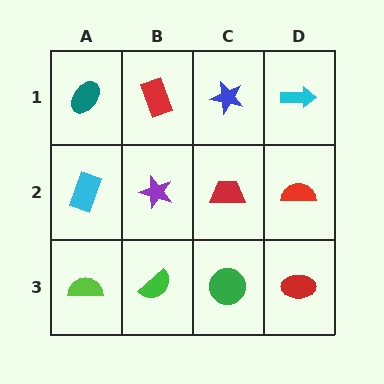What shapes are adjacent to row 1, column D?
A red semicircle (row 2, column D), a blue star (row 1, column C).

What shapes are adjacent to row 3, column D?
A red semicircle (row 2, column D), a green circle (row 3, column C).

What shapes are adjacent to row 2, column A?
A teal ellipse (row 1, column A), a lime semicircle (row 3, column A), a purple star (row 2, column B).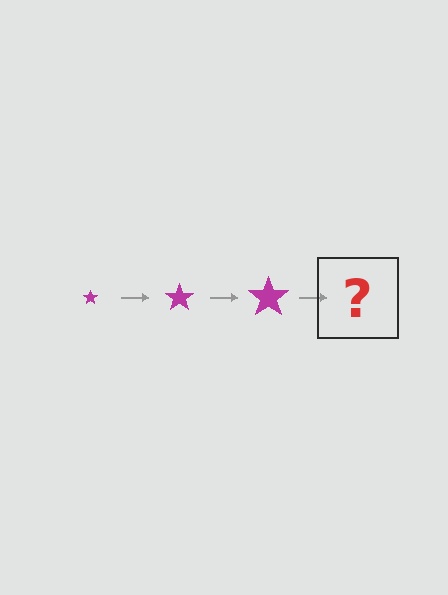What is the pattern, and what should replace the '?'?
The pattern is that the star gets progressively larger each step. The '?' should be a magenta star, larger than the previous one.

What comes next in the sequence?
The next element should be a magenta star, larger than the previous one.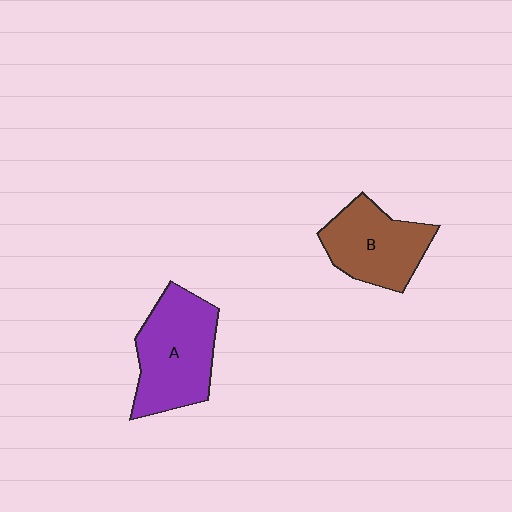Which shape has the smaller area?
Shape B (brown).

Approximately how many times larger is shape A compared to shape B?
Approximately 1.2 times.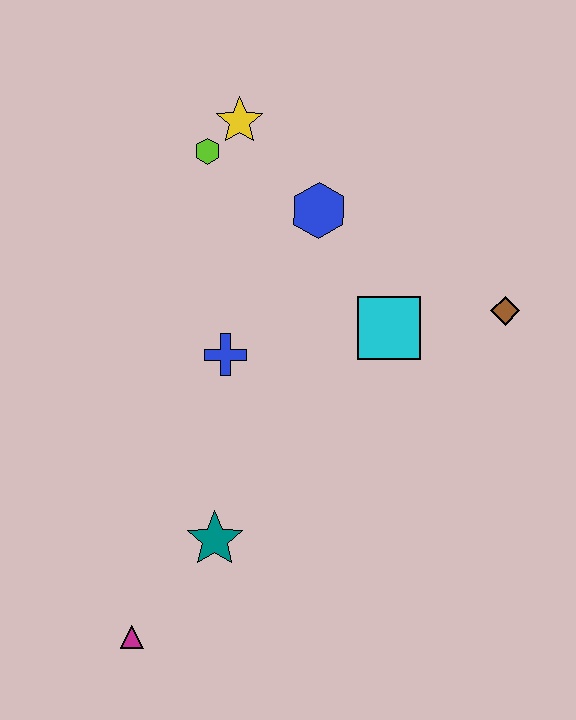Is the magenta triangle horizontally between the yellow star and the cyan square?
No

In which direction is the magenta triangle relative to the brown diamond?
The magenta triangle is to the left of the brown diamond.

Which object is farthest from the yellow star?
The magenta triangle is farthest from the yellow star.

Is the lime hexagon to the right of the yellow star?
No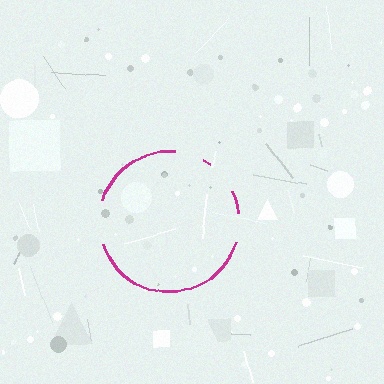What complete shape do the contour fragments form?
The contour fragments form a circle.